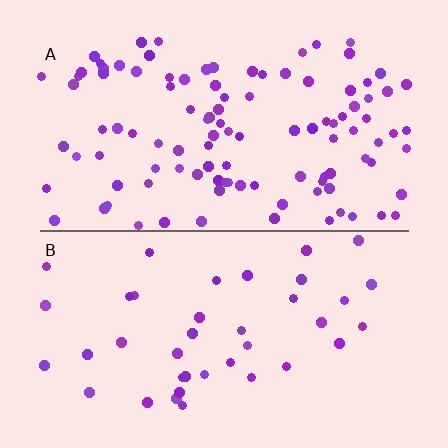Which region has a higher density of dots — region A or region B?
A (the top).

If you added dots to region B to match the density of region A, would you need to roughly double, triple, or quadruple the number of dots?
Approximately triple.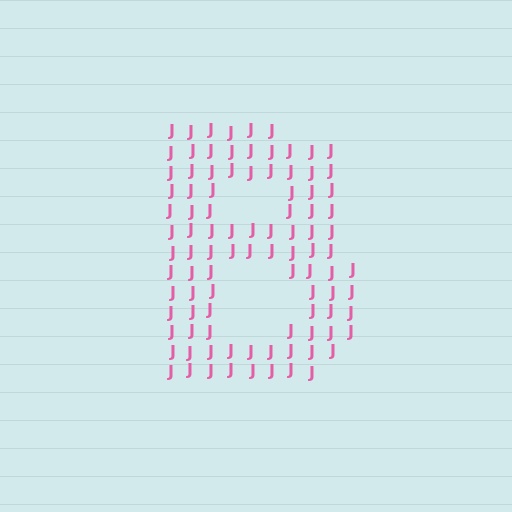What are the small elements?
The small elements are letter J's.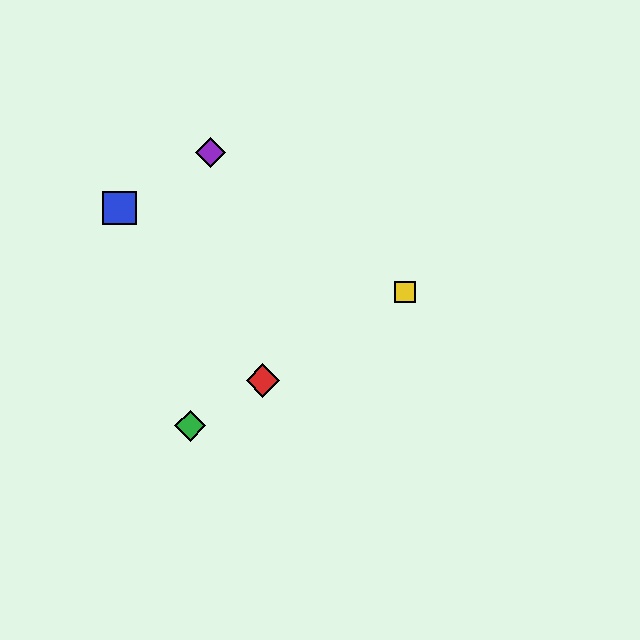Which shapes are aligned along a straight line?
The red diamond, the green diamond, the yellow square are aligned along a straight line.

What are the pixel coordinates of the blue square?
The blue square is at (119, 208).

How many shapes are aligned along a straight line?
3 shapes (the red diamond, the green diamond, the yellow square) are aligned along a straight line.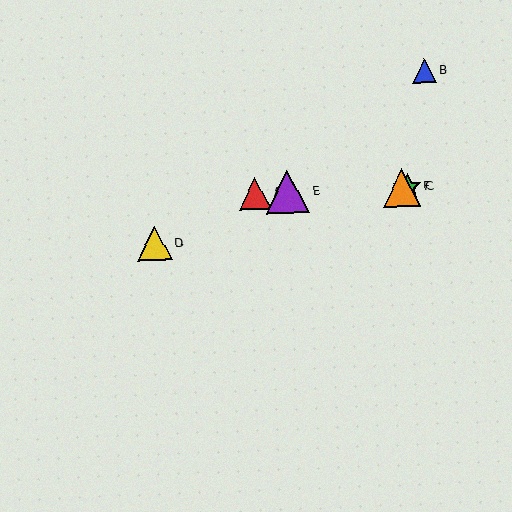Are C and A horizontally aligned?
Yes, both are at y≈187.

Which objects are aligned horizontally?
Objects A, C, E, F are aligned horizontally.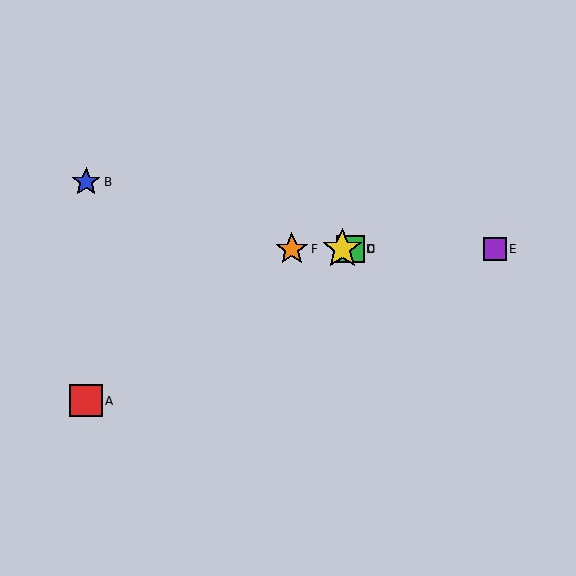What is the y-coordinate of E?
Object E is at y≈249.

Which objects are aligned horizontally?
Objects C, D, E, F are aligned horizontally.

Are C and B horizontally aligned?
No, C is at y≈249 and B is at y≈182.